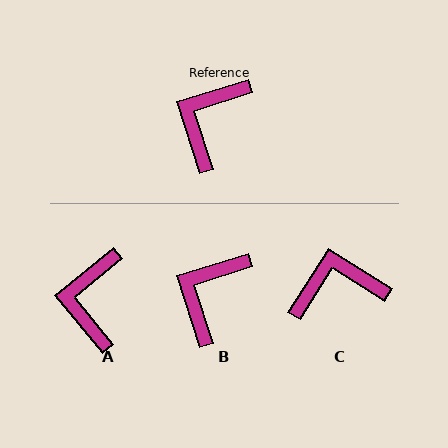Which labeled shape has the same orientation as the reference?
B.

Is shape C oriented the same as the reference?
No, it is off by about 50 degrees.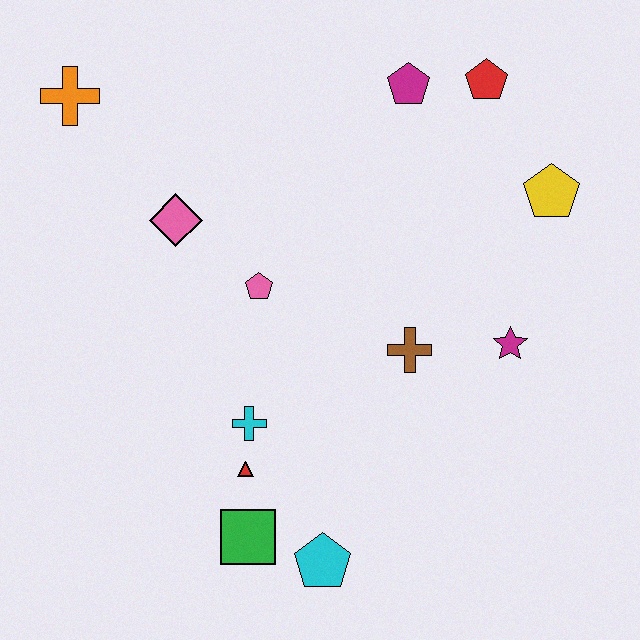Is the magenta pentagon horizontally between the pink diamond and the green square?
No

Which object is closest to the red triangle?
The cyan cross is closest to the red triangle.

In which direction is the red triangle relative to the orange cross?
The red triangle is below the orange cross.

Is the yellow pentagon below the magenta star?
No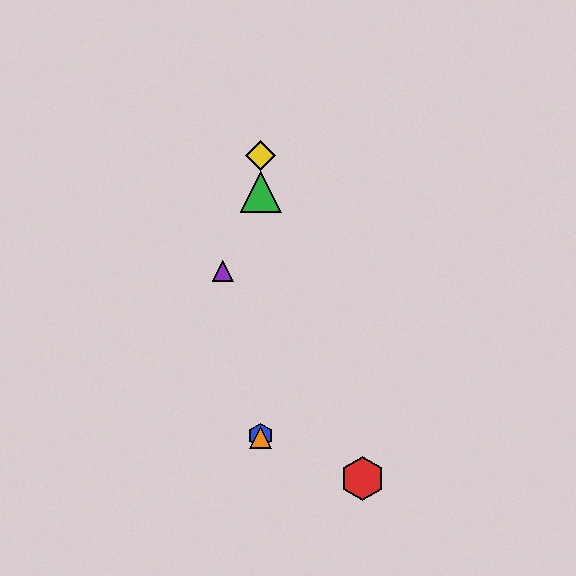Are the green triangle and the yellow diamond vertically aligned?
Yes, both are at x≈261.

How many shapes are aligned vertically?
4 shapes (the blue hexagon, the green triangle, the yellow diamond, the orange triangle) are aligned vertically.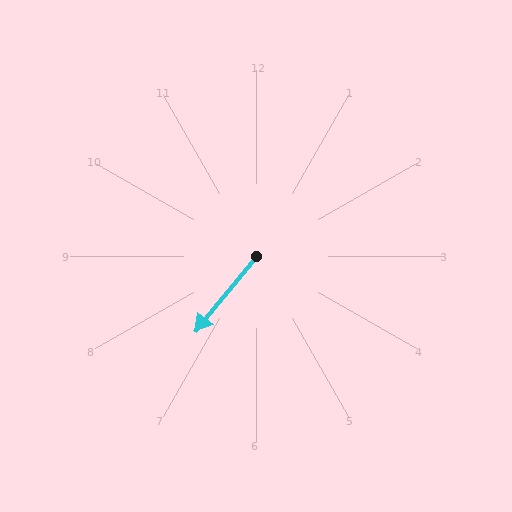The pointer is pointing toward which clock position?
Roughly 7 o'clock.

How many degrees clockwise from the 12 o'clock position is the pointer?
Approximately 219 degrees.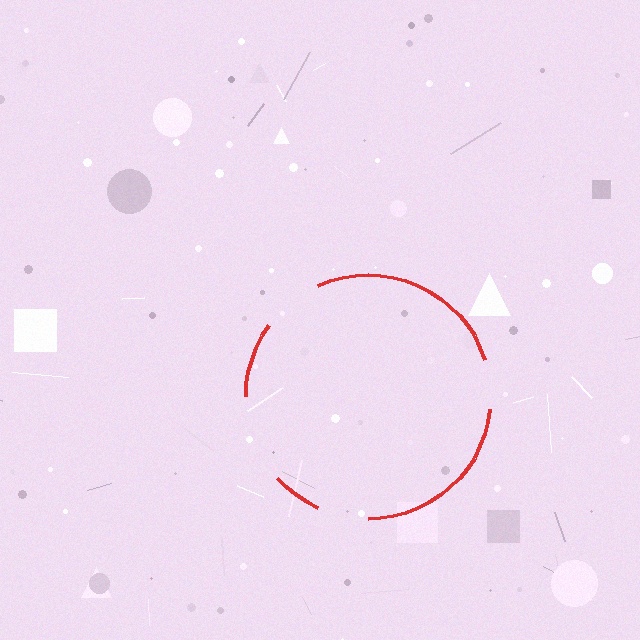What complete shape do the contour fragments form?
The contour fragments form a circle.